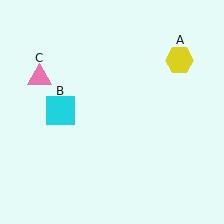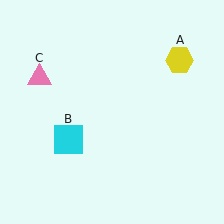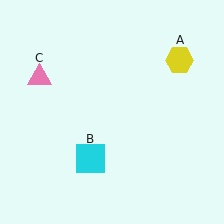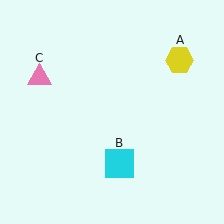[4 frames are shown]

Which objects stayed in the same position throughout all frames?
Yellow hexagon (object A) and pink triangle (object C) remained stationary.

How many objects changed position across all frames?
1 object changed position: cyan square (object B).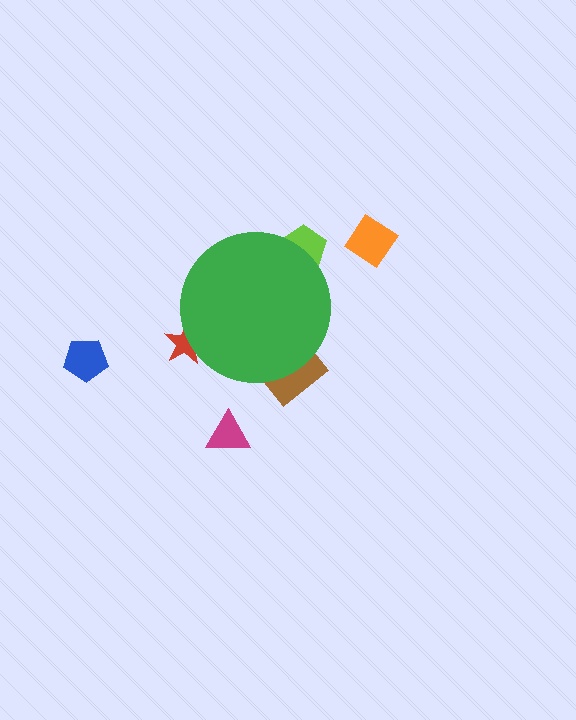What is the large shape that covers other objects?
A green circle.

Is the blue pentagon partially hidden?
No, the blue pentagon is fully visible.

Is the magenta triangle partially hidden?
No, the magenta triangle is fully visible.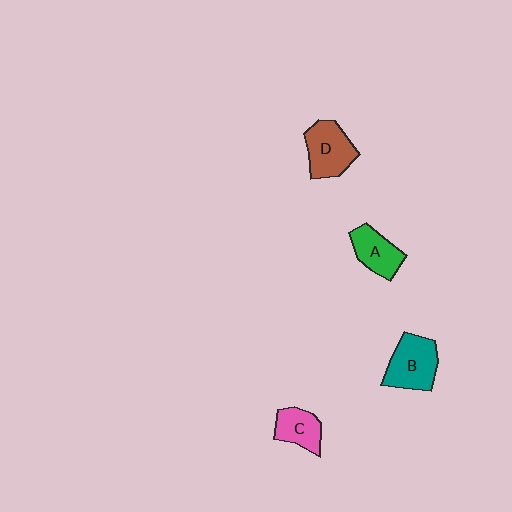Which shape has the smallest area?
Shape C (pink).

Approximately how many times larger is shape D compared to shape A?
Approximately 1.3 times.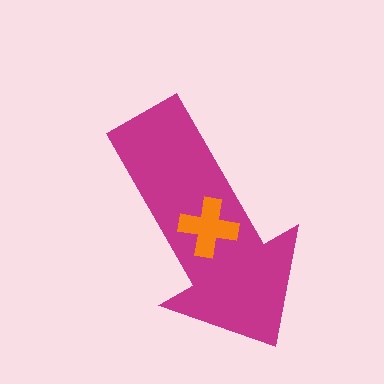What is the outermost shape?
The magenta arrow.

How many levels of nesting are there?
2.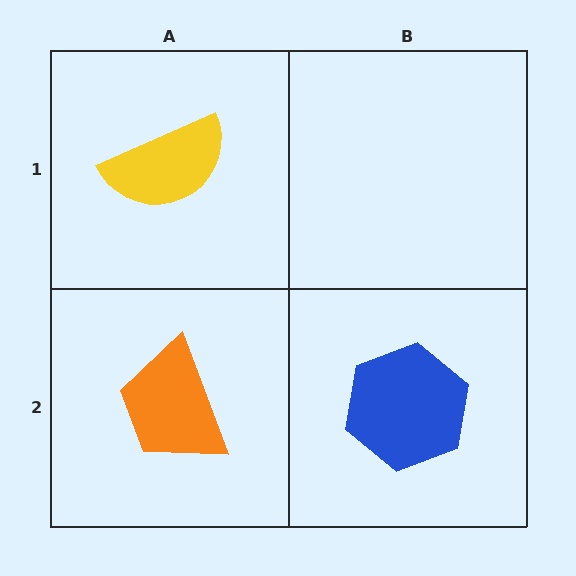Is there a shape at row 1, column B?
No, that cell is empty.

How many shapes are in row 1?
1 shape.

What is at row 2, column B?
A blue hexagon.